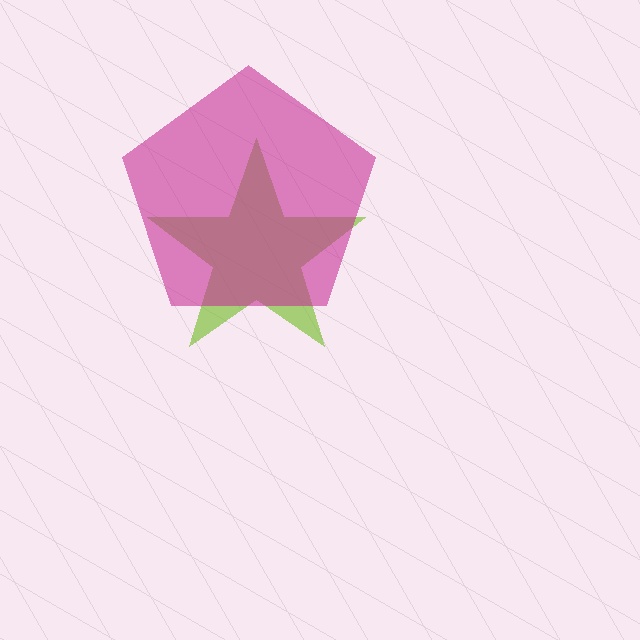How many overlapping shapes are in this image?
There are 2 overlapping shapes in the image.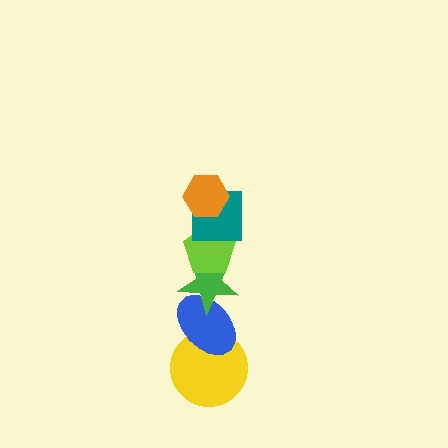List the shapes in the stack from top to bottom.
From top to bottom: the orange hexagon, the teal square, the lime pentagon, the green star, the blue ellipse, the yellow circle.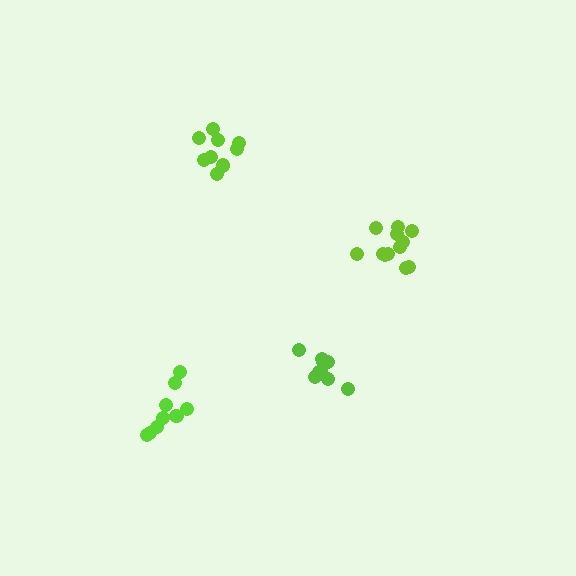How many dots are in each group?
Group 1: 9 dots, Group 2: 9 dots, Group 3: 12 dots, Group 4: 9 dots (39 total).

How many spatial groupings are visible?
There are 4 spatial groupings.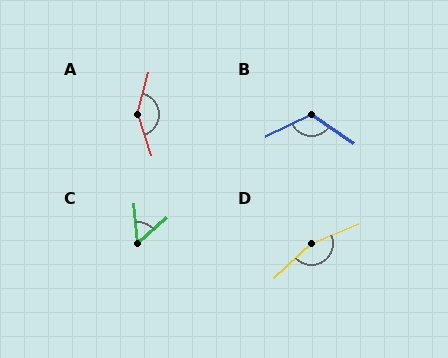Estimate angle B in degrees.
Approximately 120 degrees.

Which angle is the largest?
D, at approximately 160 degrees.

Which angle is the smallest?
C, at approximately 54 degrees.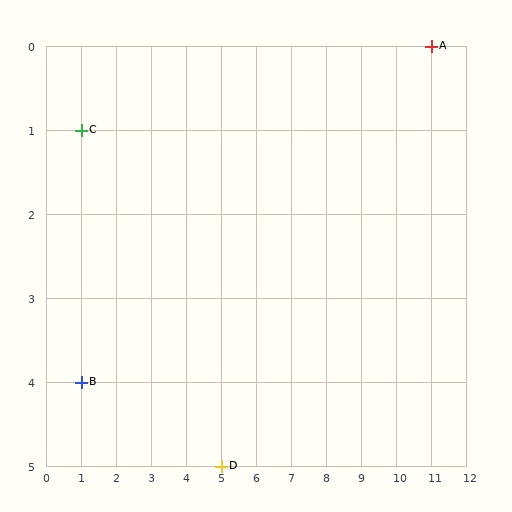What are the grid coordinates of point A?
Point A is at grid coordinates (11, 0).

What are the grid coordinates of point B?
Point B is at grid coordinates (1, 4).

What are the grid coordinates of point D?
Point D is at grid coordinates (5, 5).